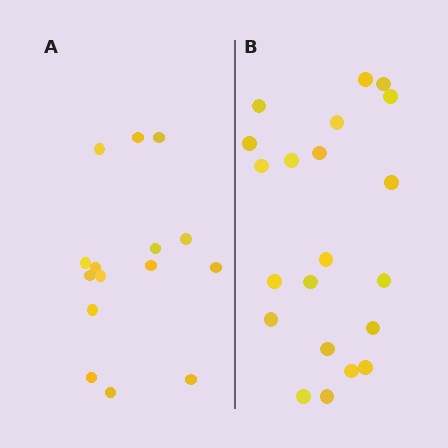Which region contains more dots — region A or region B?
Region B (the right region) has more dots.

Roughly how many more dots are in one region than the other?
Region B has about 6 more dots than region A.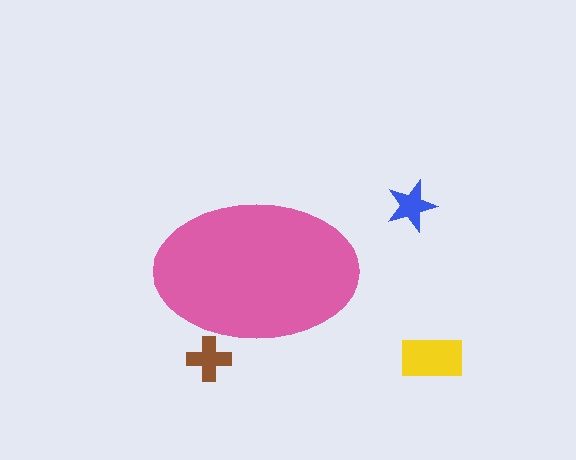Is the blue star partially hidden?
No, the blue star is fully visible.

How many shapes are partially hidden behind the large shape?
1 shape is partially hidden.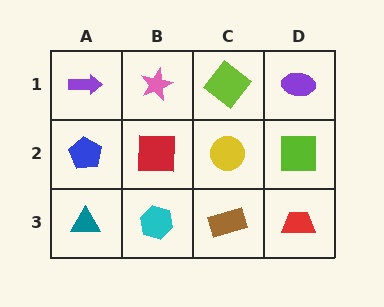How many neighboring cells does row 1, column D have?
2.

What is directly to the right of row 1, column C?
A purple ellipse.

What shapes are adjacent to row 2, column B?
A pink star (row 1, column B), a cyan hexagon (row 3, column B), a blue pentagon (row 2, column A), a yellow circle (row 2, column C).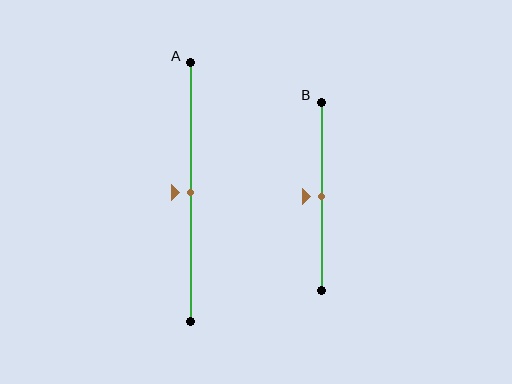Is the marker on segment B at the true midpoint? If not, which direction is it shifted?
Yes, the marker on segment B is at the true midpoint.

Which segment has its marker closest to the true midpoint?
Segment A has its marker closest to the true midpoint.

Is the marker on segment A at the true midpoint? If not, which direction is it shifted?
Yes, the marker on segment A is at the true midpoint.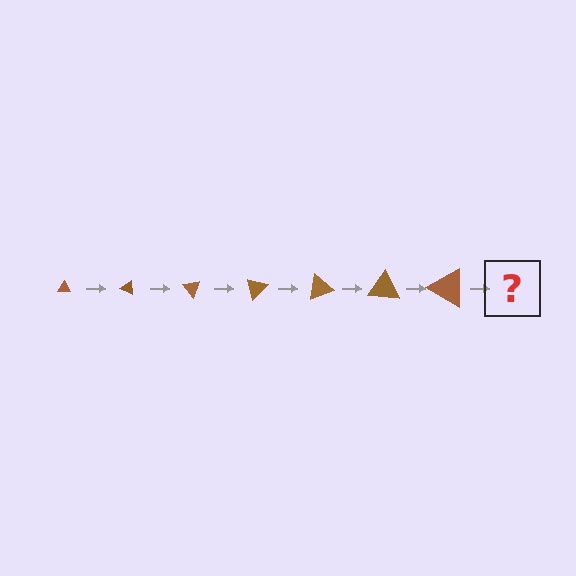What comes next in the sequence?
The next element should be a triangle, larger than the previous one and rotated 175 degrees from the start.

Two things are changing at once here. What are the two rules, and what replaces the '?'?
The two rules are that the triangle grows larger each step and it rotates 25 degrees each step. The '?' should be a triangle, larger than the previous one and rotated 175 degrees from the start.